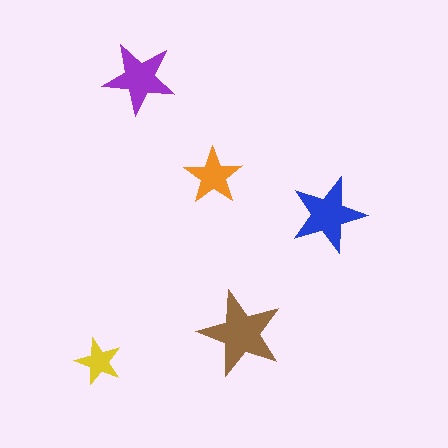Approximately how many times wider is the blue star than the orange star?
About 1.5 times wider.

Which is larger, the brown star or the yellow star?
The brown one.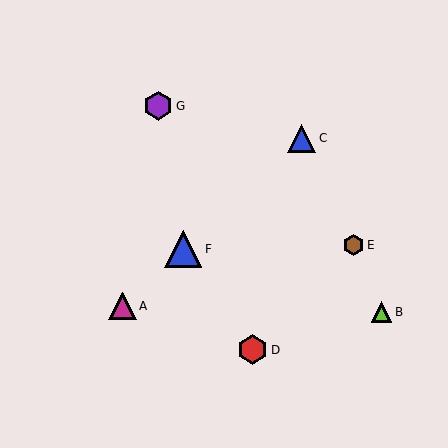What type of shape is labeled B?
Shape B is a lime triangle.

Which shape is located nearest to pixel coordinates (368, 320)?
The lime triangle (labeled B) at (382, 312) is nearest to that location.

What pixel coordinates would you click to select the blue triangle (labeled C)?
Click at (302, 138) to select the blue triangle C.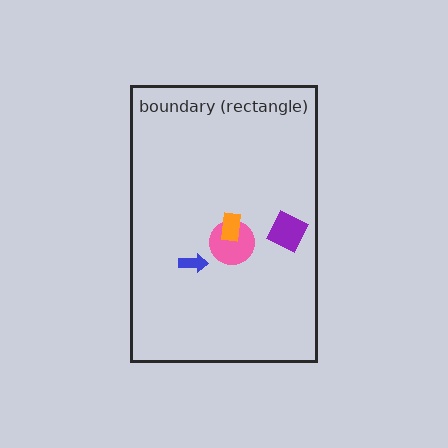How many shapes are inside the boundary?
4 inside, 0 outside.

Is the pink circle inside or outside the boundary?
Inside.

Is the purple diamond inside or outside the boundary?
Inside.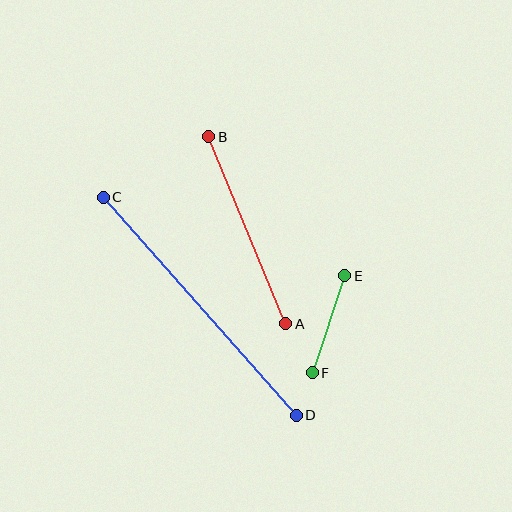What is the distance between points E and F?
The distance is approximately 102 pixels.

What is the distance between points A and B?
The distance is approximately 202 pixels.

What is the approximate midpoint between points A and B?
The midpoint is at approximately (247, 230) pixels.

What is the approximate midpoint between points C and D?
The midpoint is at approximately (200, 306) pixels.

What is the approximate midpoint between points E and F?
The midpoint is at approximately (329, 324) pixels.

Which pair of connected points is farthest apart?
Points C and D are farthest apart.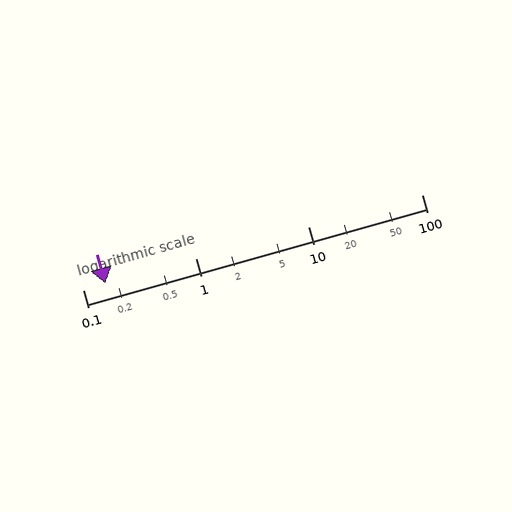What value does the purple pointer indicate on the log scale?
The pointer indicates approximately 0.16.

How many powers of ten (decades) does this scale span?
The scale spans 3 decades, from 0.1 to 100.